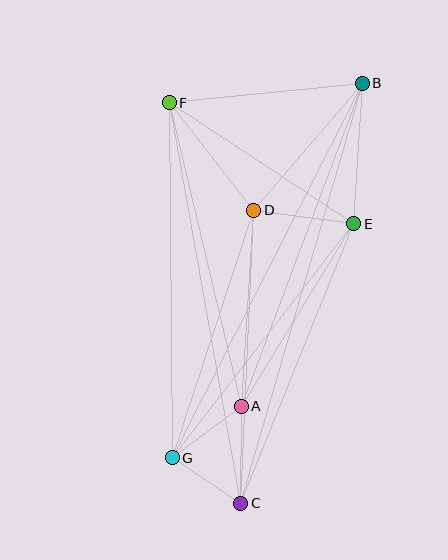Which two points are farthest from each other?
Points B and C are farthest from each other.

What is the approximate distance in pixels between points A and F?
The distance between A and F is approximately 312 pixels.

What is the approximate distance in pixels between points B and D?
The distance between B and D is approximately 167 pixels.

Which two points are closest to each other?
Points C and G are closest to each other.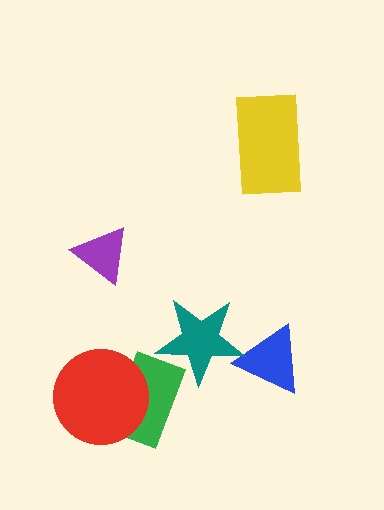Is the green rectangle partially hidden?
Yes, it is partially covered by another shape.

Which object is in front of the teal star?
The green rectangle is in front of the teal star.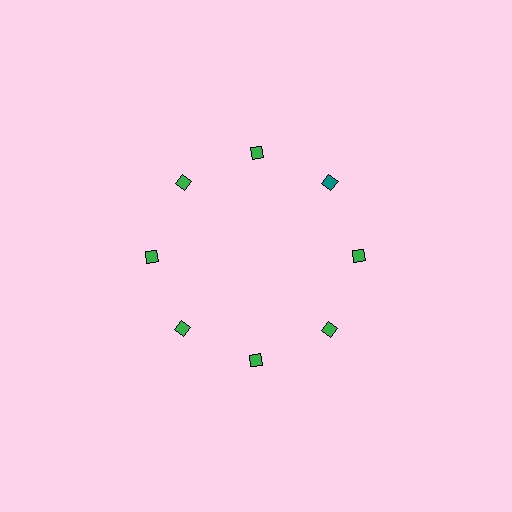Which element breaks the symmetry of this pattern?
The teal diamond at roughly the 2 o'clock position breaks the symmetry. All other shapes are green diamonds.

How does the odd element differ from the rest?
It has a different color: teal instead of green.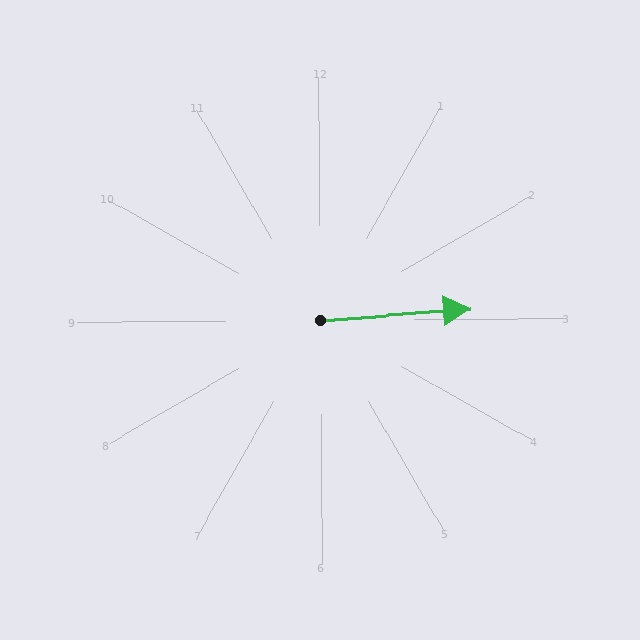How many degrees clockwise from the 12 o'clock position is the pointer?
Approximately 86 degrees.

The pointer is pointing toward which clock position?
Roughly 3 o'clock.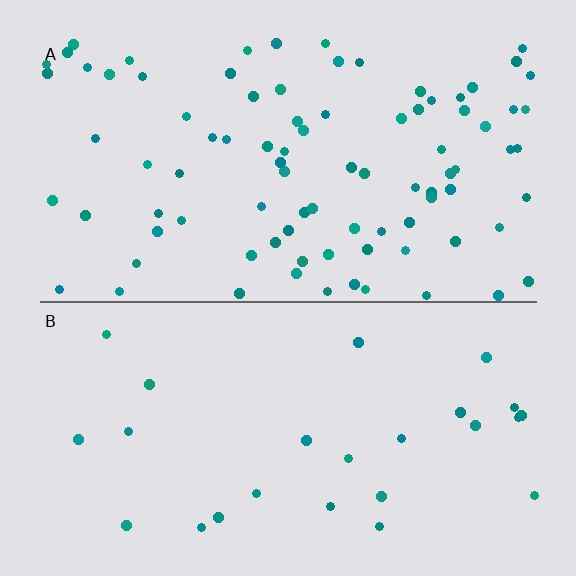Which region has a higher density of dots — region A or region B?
A (the top).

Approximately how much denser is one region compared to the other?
Approximately 3.4× — region A over region B.